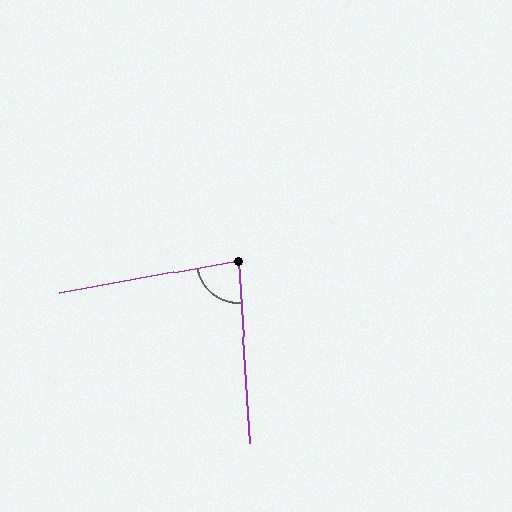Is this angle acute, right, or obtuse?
It is acute.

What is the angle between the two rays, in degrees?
Approximately 83 degrees.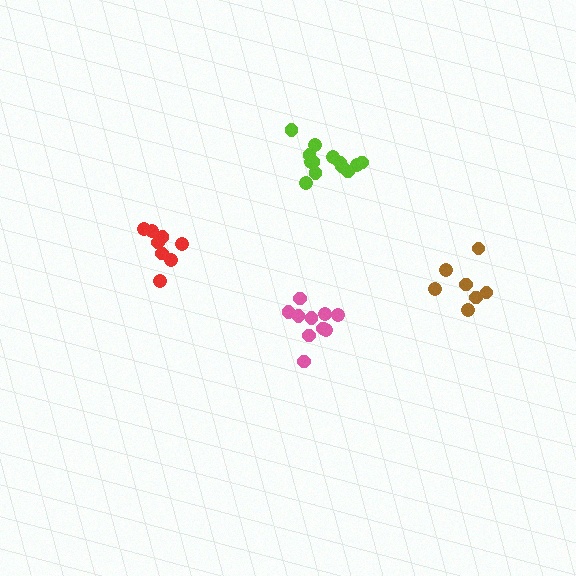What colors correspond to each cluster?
The clusters are colored: red, lime, brown, pink.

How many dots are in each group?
Group 1: 8 dots, Group 2: 13 dots, Group 3: 7 dots, Group 4: 10 dots (38 total).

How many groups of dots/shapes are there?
There are 4 groups.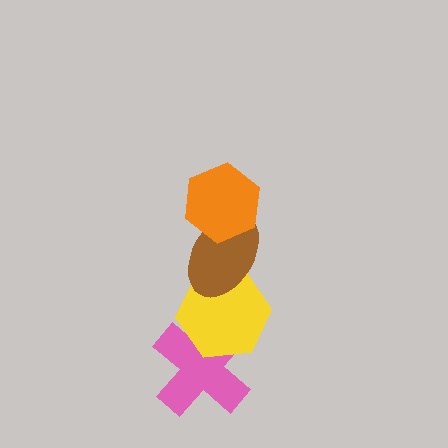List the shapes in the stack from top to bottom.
From top to bottom: the orange hexagon, the brown ellipse, the yellow hexagon, the pink cross.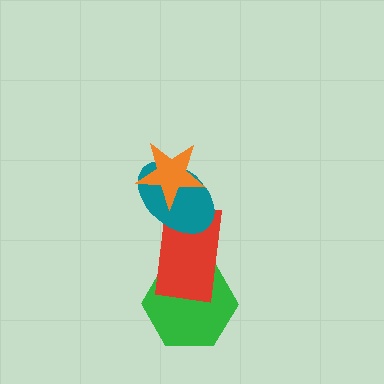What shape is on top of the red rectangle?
The teal ellipse is on top of the red rectangle.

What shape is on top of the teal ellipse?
The orange star is on top of the teal ellipse.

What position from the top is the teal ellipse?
The teal ellipse is 2nd from the top.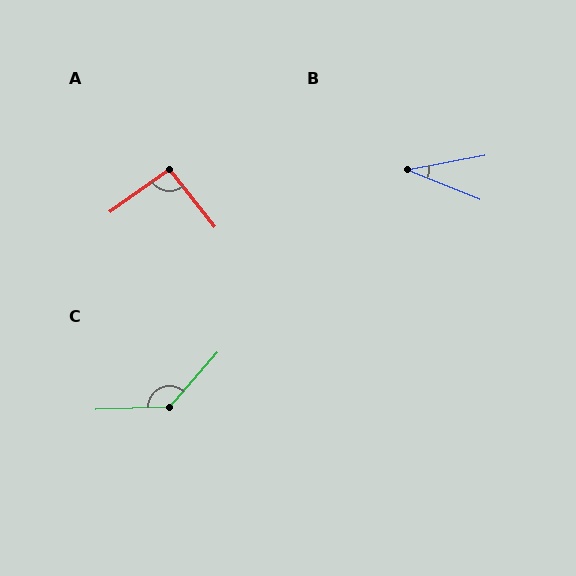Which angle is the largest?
C, at approximately 133 degrees.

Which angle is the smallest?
B, at approximately 33 degrees.